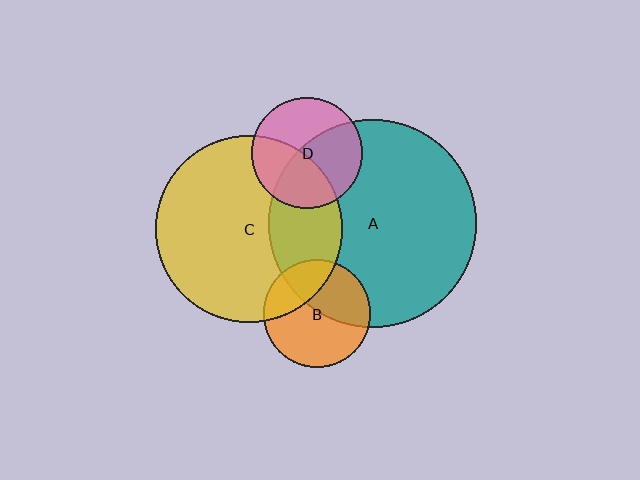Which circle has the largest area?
Circle A (teal).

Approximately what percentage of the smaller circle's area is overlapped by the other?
Approximately 40%.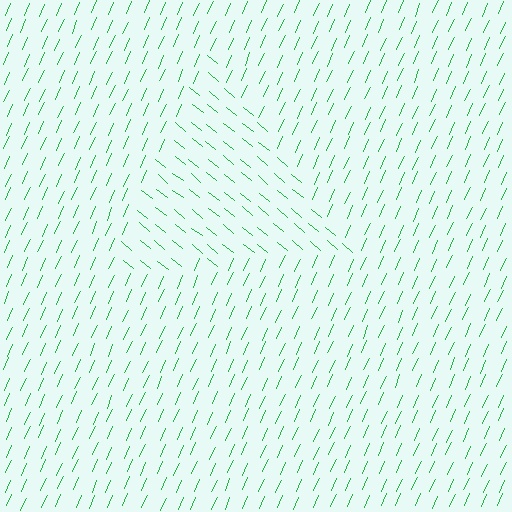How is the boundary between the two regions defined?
The boundary is defined purely by a change in line orientation (approximately 75 degrees difference). All lines are the same color and thickness.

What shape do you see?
I see a triangle.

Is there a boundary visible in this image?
Yes, there is a texture boundary formed by a change in line orientation.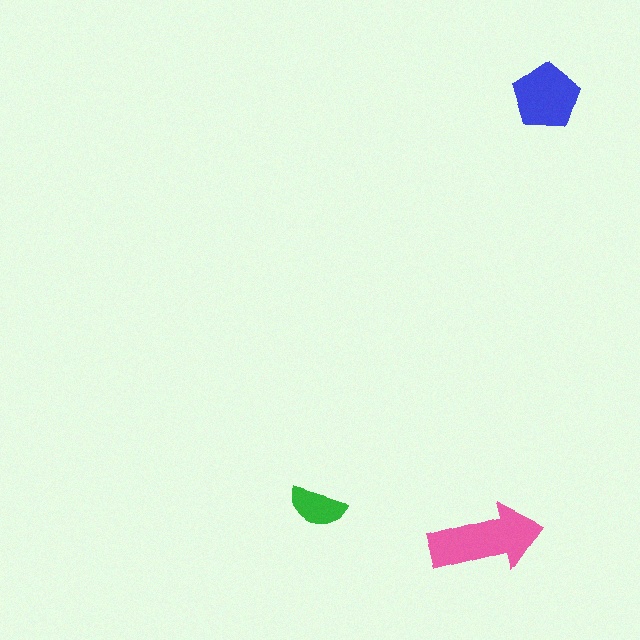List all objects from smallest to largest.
The green semicircle, the blue pentagon, the pink arrow.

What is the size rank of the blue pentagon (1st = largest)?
2nd.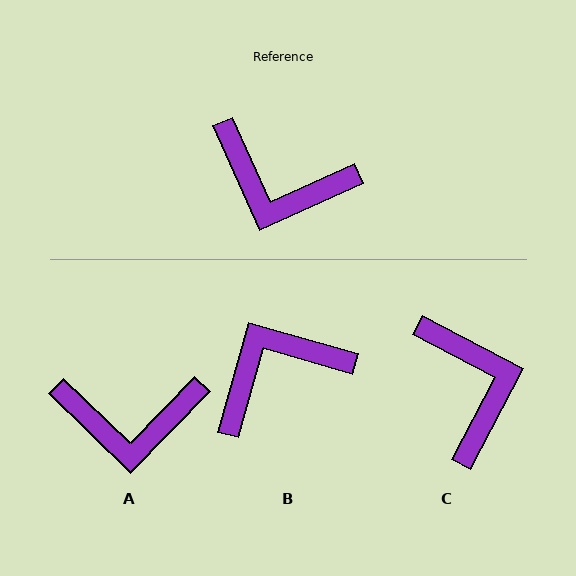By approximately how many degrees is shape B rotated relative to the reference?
Approximately 130 degrees clockwise.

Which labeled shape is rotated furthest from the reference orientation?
B, about 130 degrees away.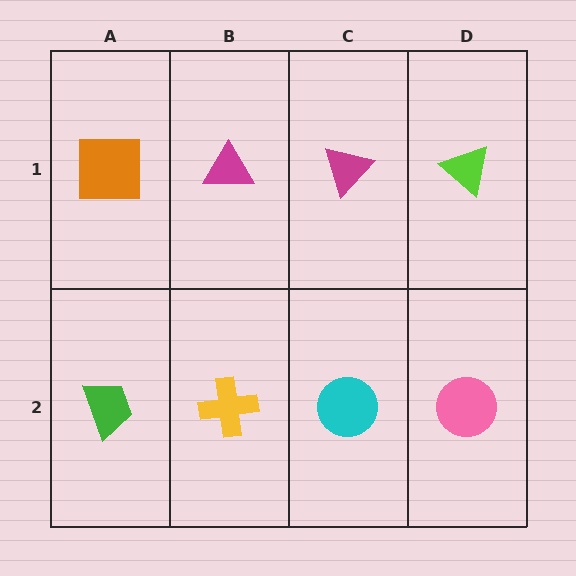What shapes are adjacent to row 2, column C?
A magenta triangle (row 1, column C), a yellow cross (row 2, column B), a pink circle (row 2, column D).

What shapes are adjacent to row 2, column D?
A lime triangle (row 1, column D), a cyan circle (row 2, column C).